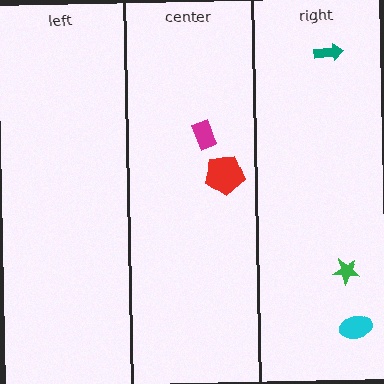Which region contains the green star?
The right region.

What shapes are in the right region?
The green star, the cyan ellipse, the teal arrow.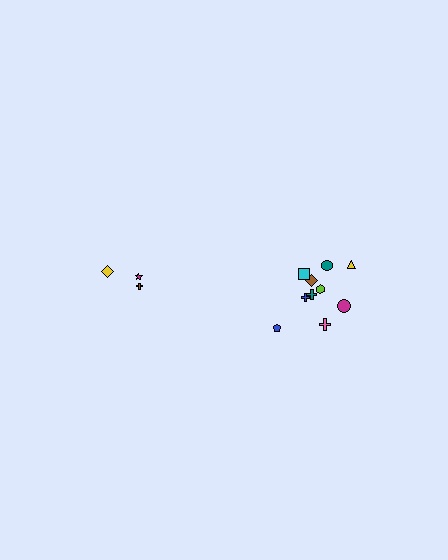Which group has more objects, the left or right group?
The right group.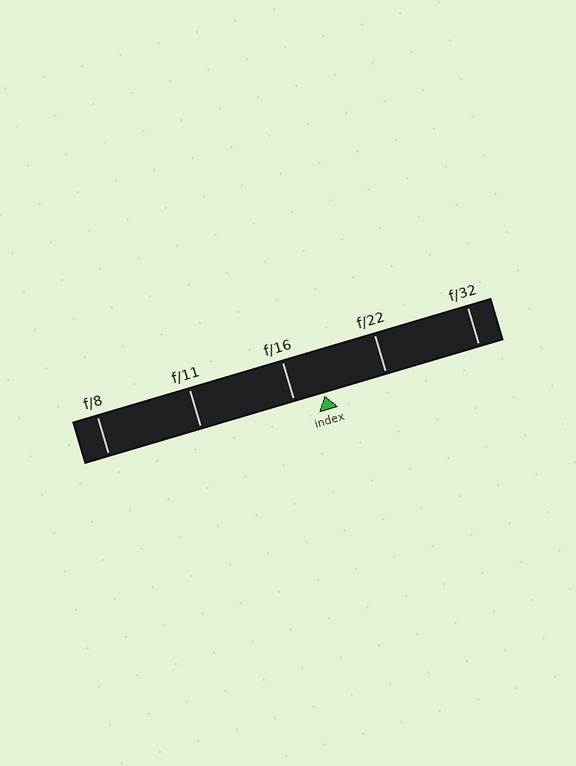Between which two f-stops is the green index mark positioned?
The index mark is between f/16 and f/22.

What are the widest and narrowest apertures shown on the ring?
The widest aperture shown is f/8 and the narrowest is f/32.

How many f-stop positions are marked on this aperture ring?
There are 5 f-stop positions marked.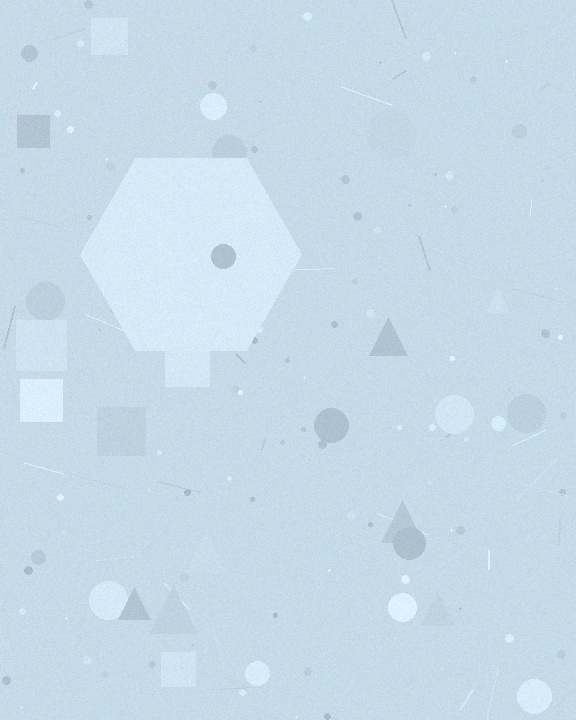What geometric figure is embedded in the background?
A hexagon is embedded in the background.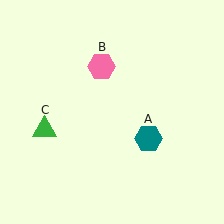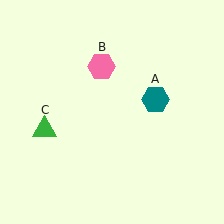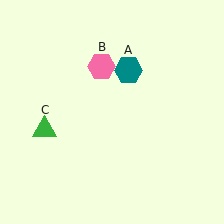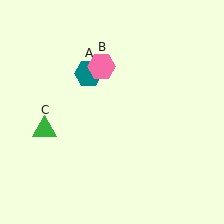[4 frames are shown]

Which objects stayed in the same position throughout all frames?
Pink hexagon (object B) and green triangle (object C) remained stationary.